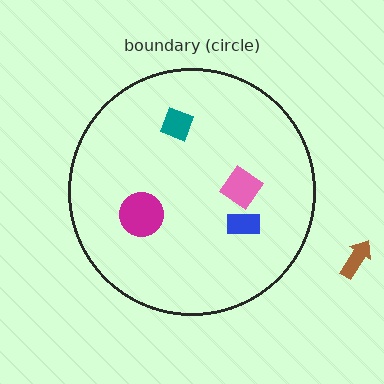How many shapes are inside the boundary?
4 inside, 1 outside.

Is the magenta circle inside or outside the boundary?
Inside.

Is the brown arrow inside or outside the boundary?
Outside.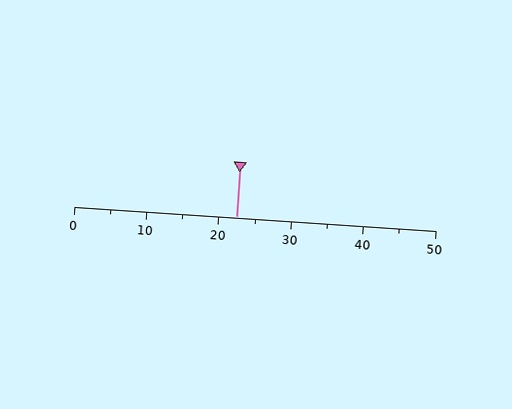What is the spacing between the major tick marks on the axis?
The major ticks are spaced 10 apart.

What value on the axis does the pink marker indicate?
The marker indicates approximately 22.5.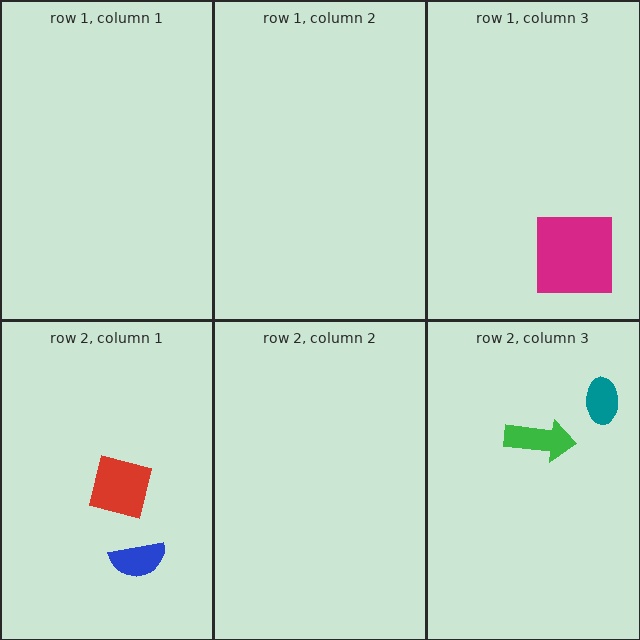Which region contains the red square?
The row 2, column 1 region.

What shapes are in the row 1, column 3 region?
The magenta square.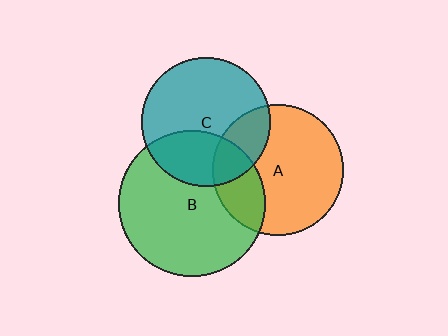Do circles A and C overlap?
Yes.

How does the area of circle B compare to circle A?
Approximately 1.3 times.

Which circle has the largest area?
Circle B (green).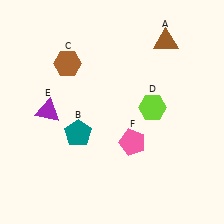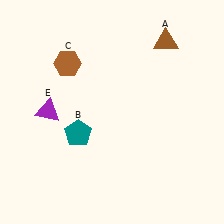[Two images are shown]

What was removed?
The pink pentagon (F), the lime hexagon (D) were removed in Image 2.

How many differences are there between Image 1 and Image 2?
There are 2 differences between the two images.